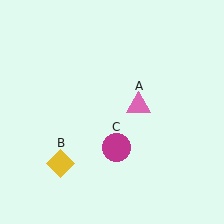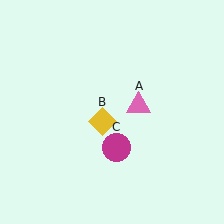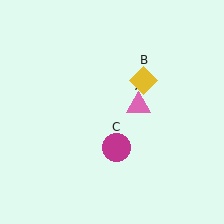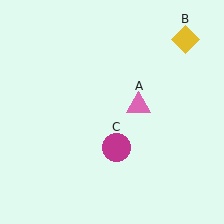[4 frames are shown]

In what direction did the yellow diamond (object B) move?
The yellow diamond (object B) moved up and to the right.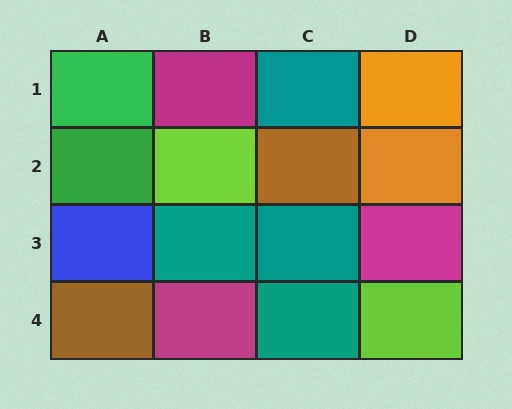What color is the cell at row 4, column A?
Brown.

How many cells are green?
2 cells are green.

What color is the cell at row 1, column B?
Magenta.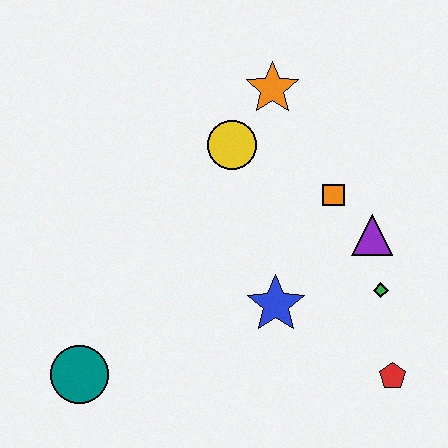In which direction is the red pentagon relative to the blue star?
The red pentagon is to the right of the blue star.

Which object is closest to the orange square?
The purple triangle is closest to the orange square.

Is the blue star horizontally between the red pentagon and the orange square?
No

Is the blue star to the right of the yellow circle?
Yes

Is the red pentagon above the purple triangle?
No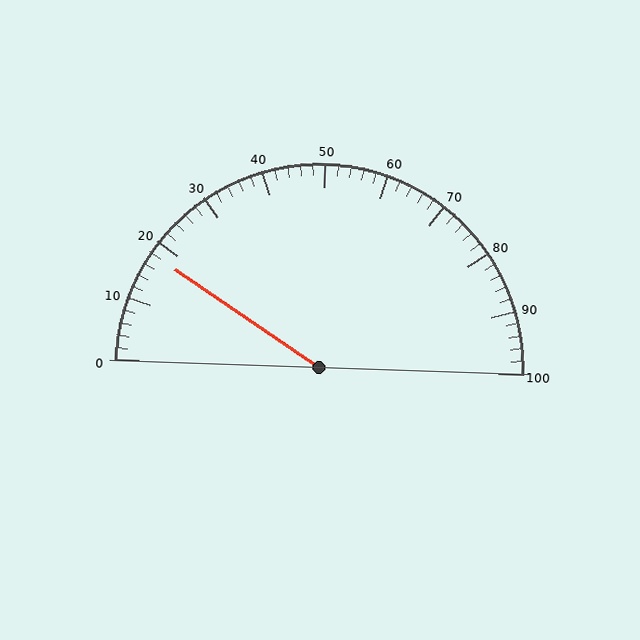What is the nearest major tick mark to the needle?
The nearest major tick mark is 20.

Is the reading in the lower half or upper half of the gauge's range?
The reading is in the lower half of the range (0 to 100).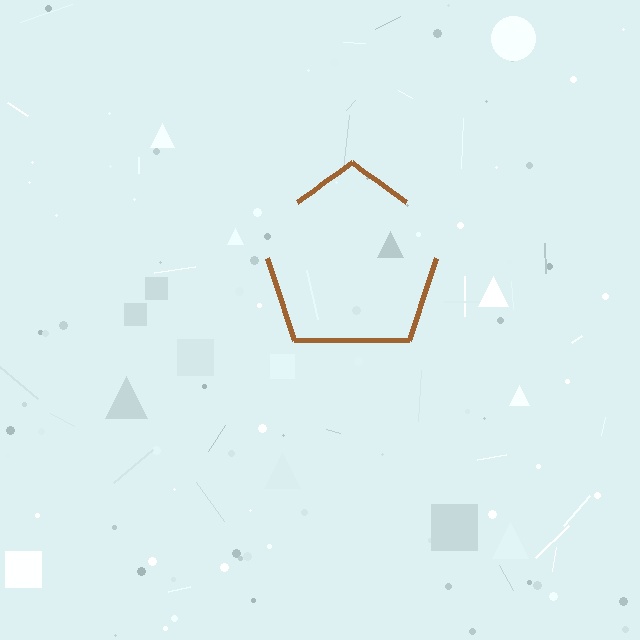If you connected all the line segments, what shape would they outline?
They would outline a pentagon.